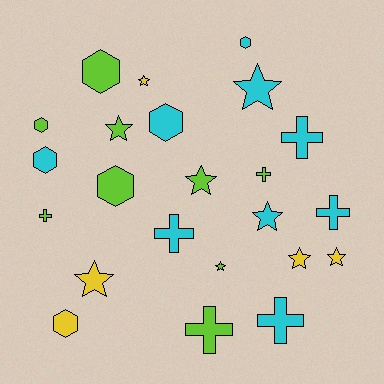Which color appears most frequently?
Cyan, with 9 objects.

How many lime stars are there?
There are 3 lime stars.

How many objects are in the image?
There are 23 objects.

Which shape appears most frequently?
Star, with 9 objects.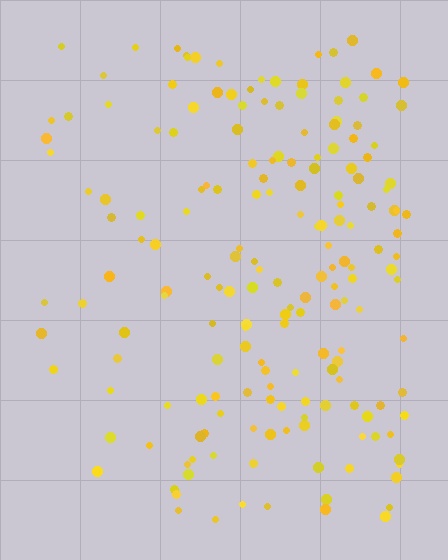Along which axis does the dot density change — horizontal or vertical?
Horizontal.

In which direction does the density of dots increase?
From left to right, with the right side densest.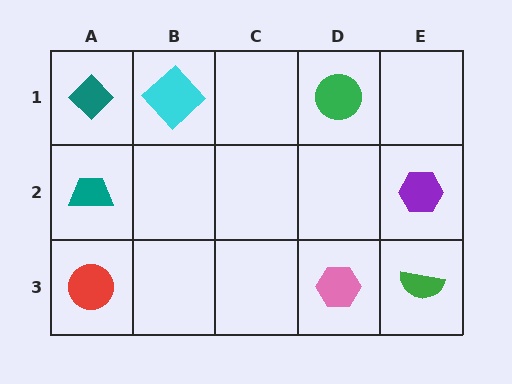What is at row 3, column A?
A red circle.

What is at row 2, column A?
A teal trapezoid.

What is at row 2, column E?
A purple hexagon.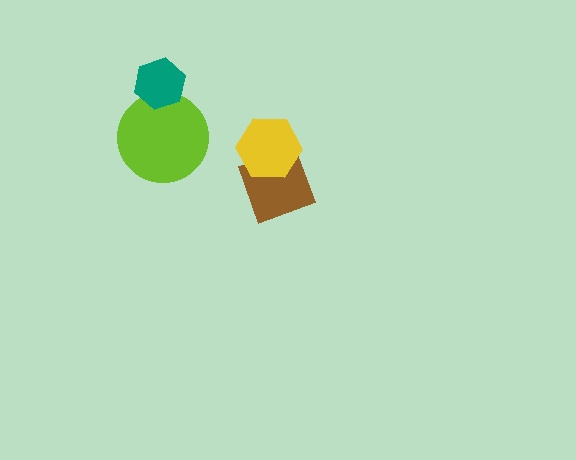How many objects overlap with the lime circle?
1 object overlaps with the lime circle.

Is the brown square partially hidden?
Yes, it is partially covered by another shape.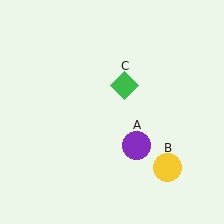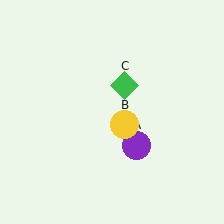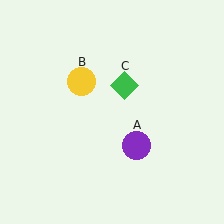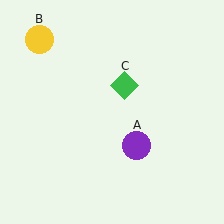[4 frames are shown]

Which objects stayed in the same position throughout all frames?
Purple circle (object A) and green diamond (object C) remained stationary.